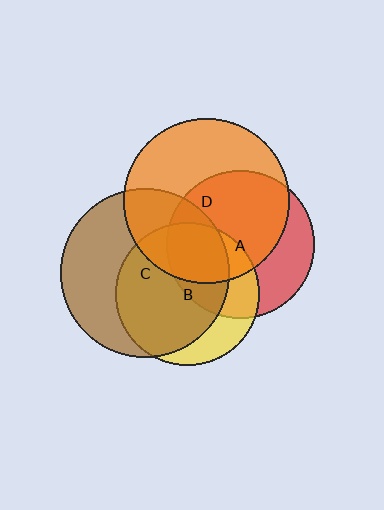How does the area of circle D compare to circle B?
Approximately 1.3 times.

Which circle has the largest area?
Circle C (brown).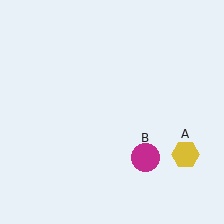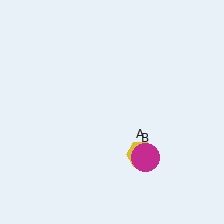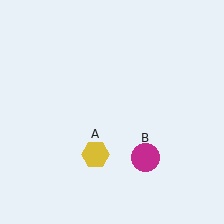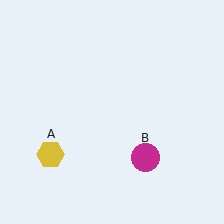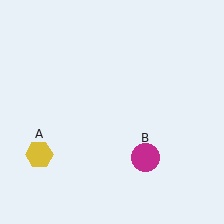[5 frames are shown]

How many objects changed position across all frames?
1 object changed position: yellow hexagon (object A).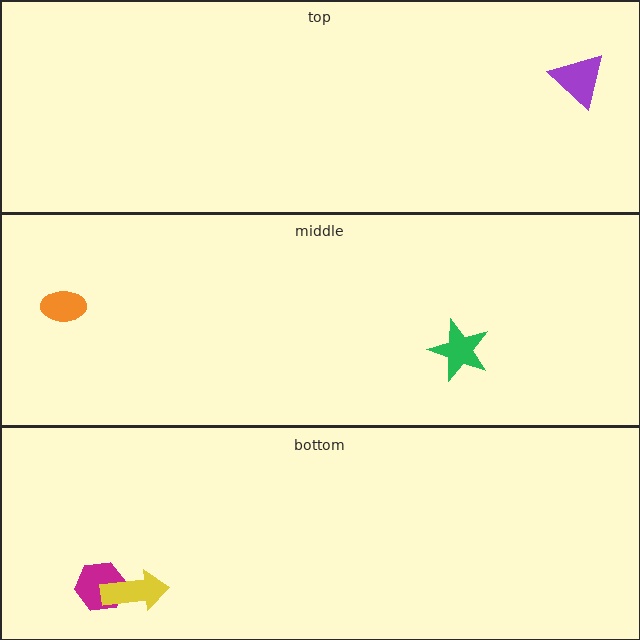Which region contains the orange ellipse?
The middle region.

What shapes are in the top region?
The purple triangle.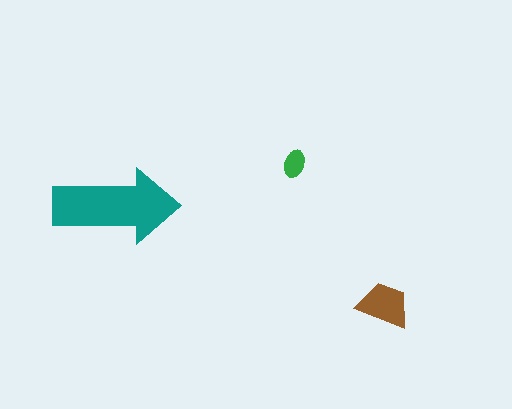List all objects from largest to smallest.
The teal arrow, the brown trapezoid, the green ellipse.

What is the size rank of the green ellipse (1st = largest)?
3rd.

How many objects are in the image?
There are 3 objects in the image.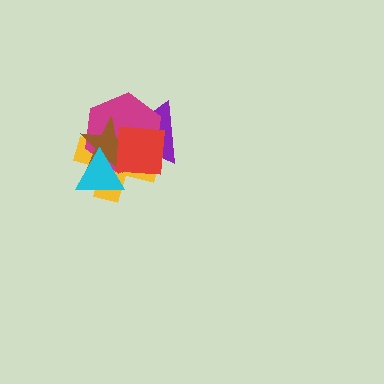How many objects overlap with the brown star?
5 objects overlap with the brown star.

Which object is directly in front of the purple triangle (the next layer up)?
The yellow cross is directly in front of the purple triangle.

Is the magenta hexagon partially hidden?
Yes, it is partially covered by another shape.